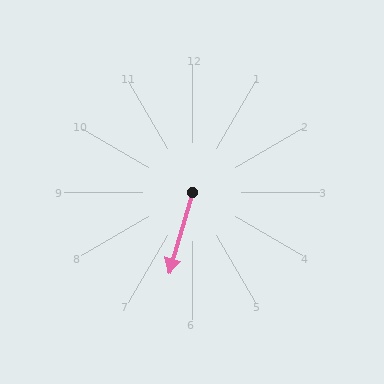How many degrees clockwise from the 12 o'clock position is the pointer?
Approximately 196 degrees.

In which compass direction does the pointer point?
South.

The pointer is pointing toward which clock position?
Roughly 7 o'clock.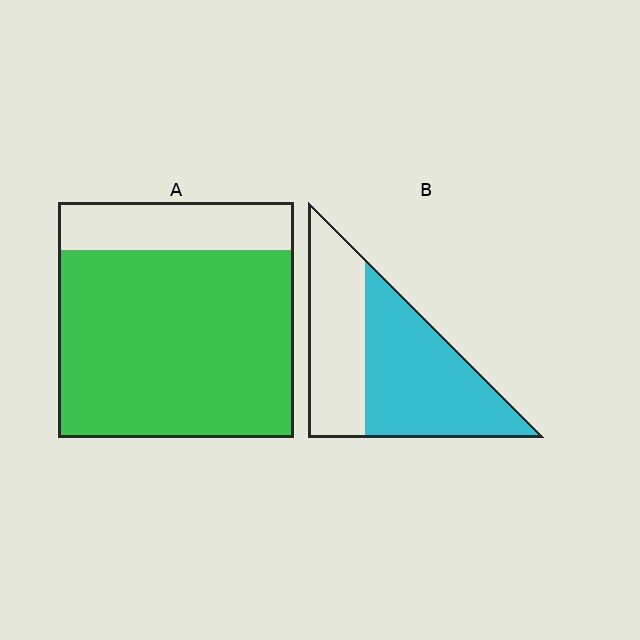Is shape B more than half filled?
Yes.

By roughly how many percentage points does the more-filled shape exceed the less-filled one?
By roughly 20 percentage points (A over B).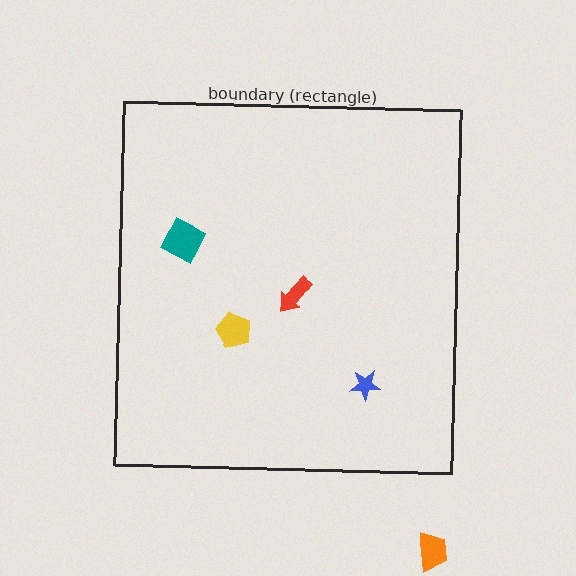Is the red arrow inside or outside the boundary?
Inside.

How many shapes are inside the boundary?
4 inside, 1 outside.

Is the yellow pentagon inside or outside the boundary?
Inside.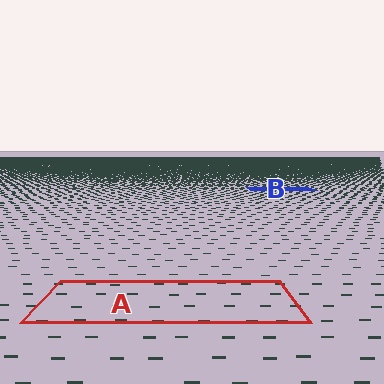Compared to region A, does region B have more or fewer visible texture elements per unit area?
Region B has more texture elements per unit area — they are packed more densely because it is farther away.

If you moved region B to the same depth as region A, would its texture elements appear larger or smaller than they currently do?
They would appear larger. At a closer depth, the same texture elements are projected at a bigger on-screen size.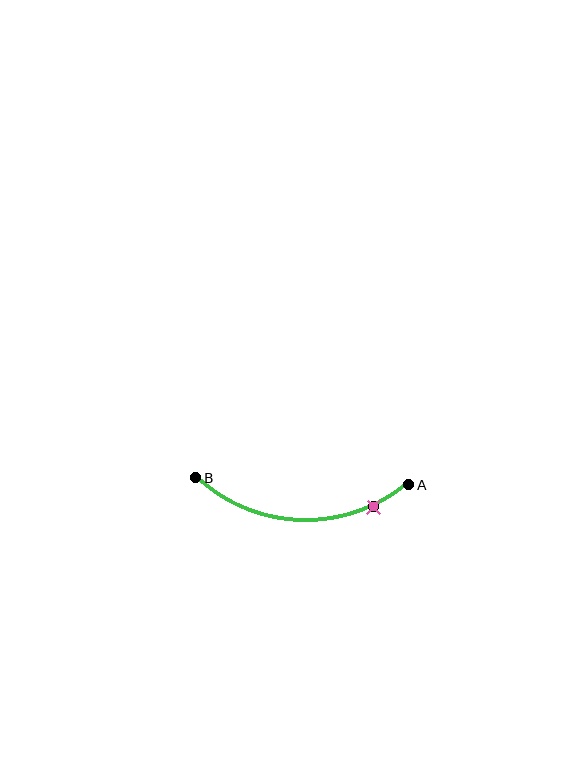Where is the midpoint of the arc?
The arc midpoint is the point on the curve farthest from the straight line joining A and B. It sits below that line.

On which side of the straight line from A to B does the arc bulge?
The arc bulges below the straight line connecting A and B.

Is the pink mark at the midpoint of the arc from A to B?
No. The pink mark lies on the arc but is closer to endpoint A. The arc midpoint would be at the point on the curve equidistant along the arc from both A and B.